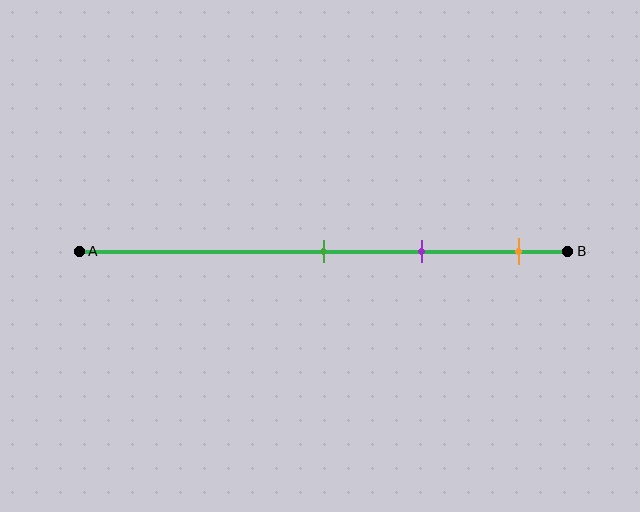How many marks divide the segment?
There are 3 marks dividing the segment.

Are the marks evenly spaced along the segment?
Yes, the marks are approximately evenly spaced.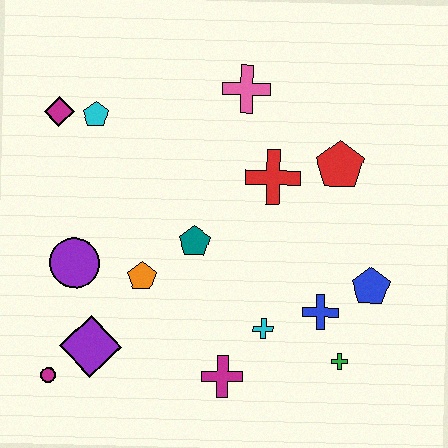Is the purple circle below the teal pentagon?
Yes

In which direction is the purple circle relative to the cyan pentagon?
The purple circle is below the cyan pentagon.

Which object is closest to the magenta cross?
The cyan cross is closest to the magenta cross.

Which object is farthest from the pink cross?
The magenta circle is farthest from the pink cross.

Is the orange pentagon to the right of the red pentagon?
No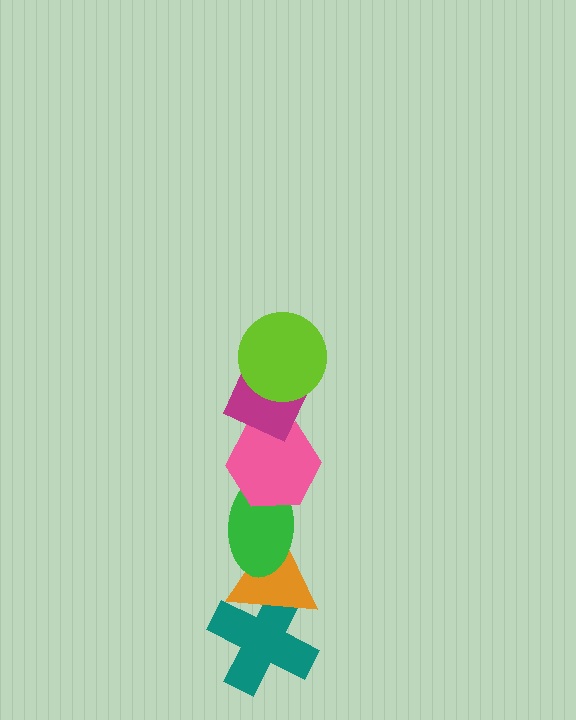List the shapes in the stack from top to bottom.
From top to bottom: the lime circle, the magenta diamond, the pink hexagon, the green ellipse, the orange triangle, the teal cross.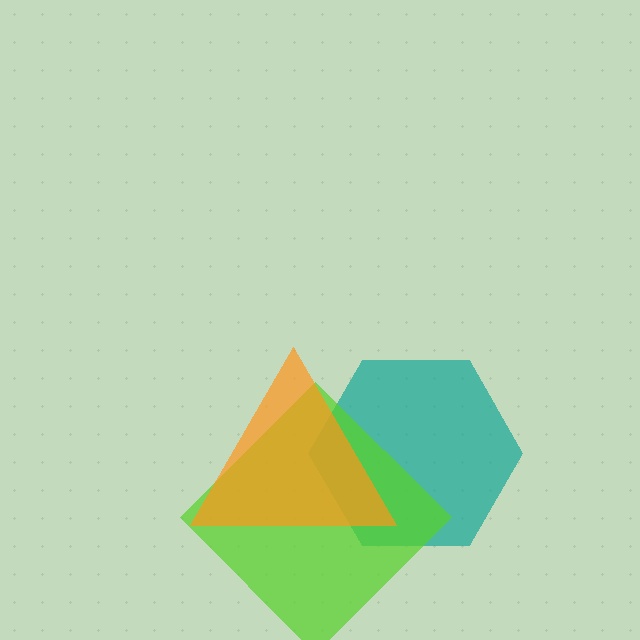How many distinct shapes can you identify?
There are 3 distinct shapes: a teal hexagon, a lime diamond, an orange triangle.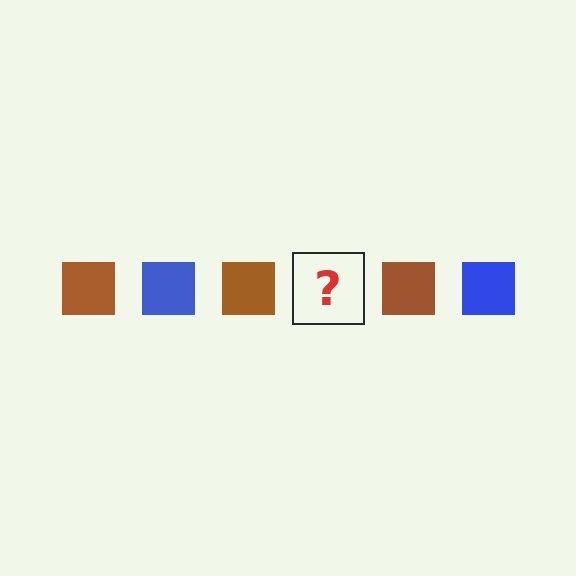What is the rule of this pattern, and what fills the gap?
The rule is that the pattern cycles through brown, blue squares. The gap should be filled with a blue square.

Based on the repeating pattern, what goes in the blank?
The blank should be a blue square.